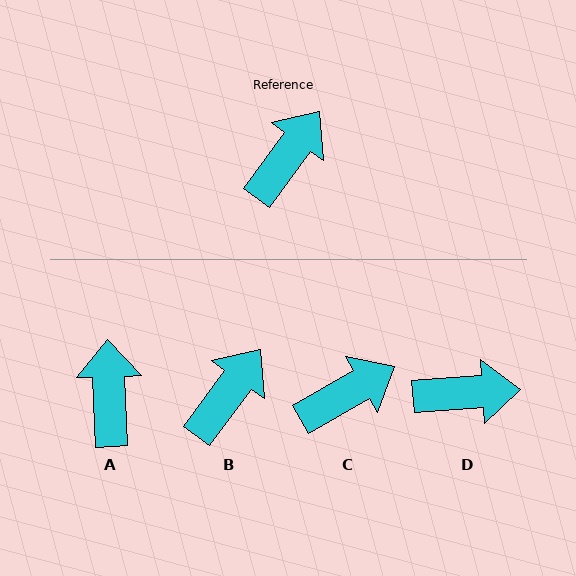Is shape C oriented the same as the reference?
No, it is off by about 24 degrees.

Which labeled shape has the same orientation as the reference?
B.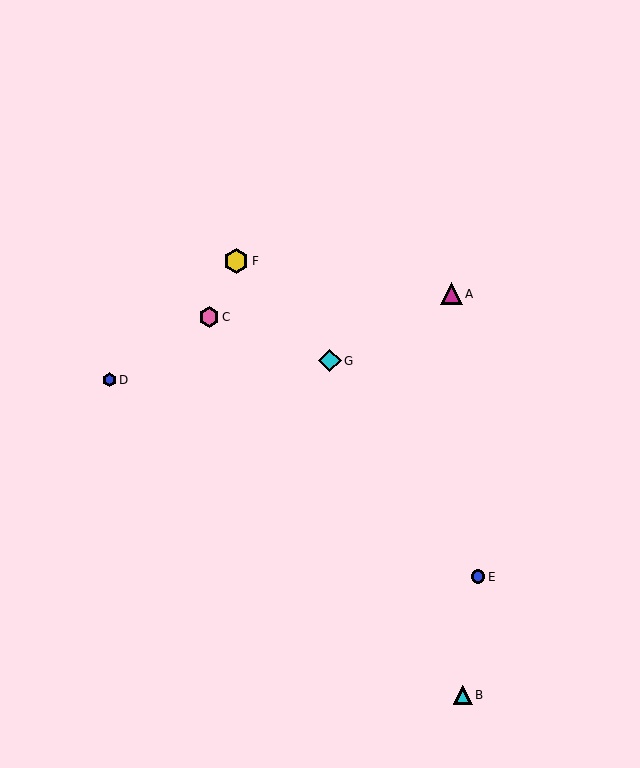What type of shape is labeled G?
Shape G is a cyan diamond.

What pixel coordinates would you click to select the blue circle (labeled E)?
Click at (478, 577) to select the blue circle E.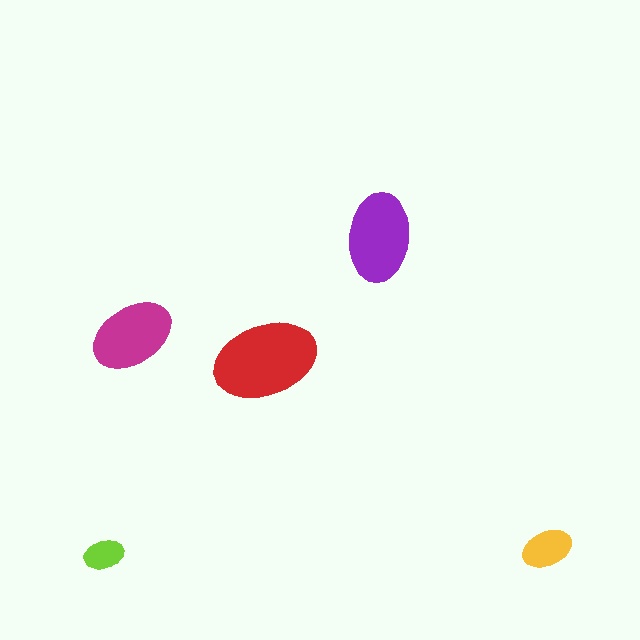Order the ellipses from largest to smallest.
the red one, the purple one, the magenta one, the yellow one, the lime one.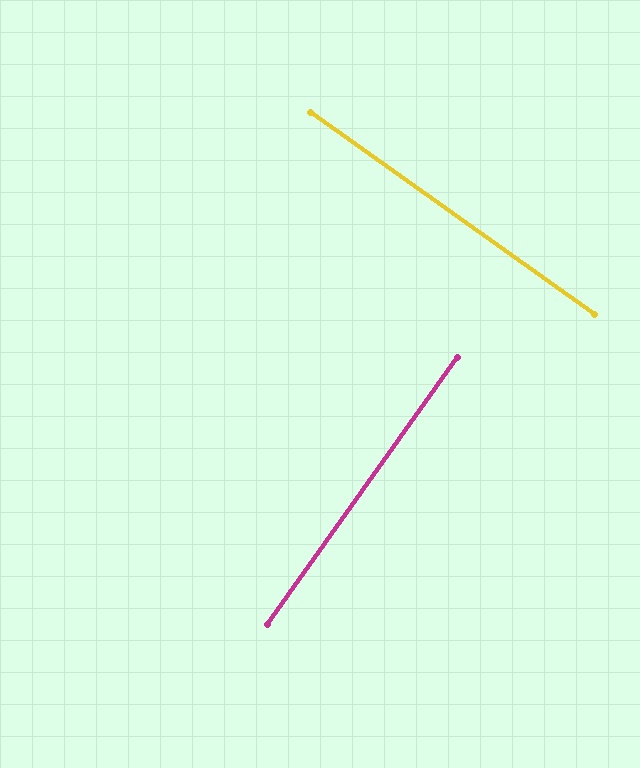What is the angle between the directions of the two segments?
Approximately 90 degrees.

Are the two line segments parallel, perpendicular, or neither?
Perpendicular — they meet at approximately 90°.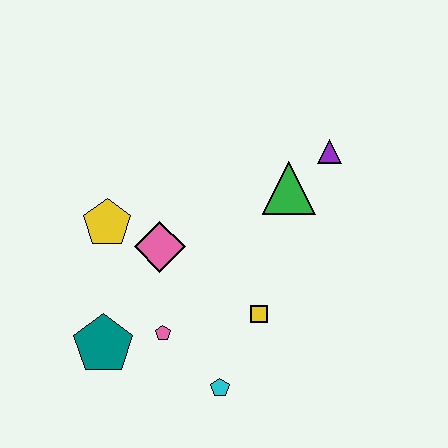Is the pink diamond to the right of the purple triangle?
No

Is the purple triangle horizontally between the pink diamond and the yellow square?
No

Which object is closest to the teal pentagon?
The pink pentagon is closest to the teal pentagon.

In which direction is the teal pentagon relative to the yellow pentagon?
The teal pentagon is below the yellow pentagon.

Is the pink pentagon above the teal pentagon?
Yes